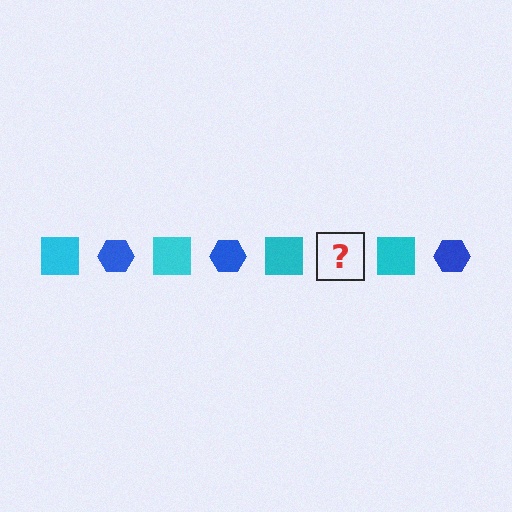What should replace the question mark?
The question mark should be replaced with a blue hexagon.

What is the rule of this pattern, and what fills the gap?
The rule is that the pattern alternates between cyan square and blue hexagon. The gap should be filled with a blue hexagon.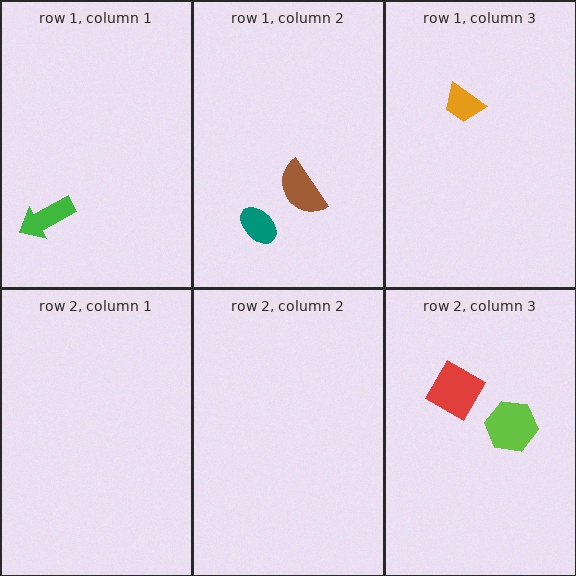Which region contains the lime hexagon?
The row 2, column 3 region.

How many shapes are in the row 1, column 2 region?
2.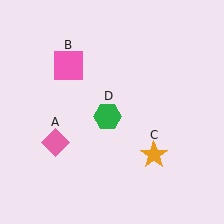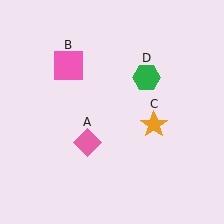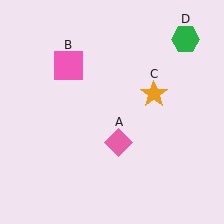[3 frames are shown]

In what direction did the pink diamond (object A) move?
The pink diamond (object A) moved right.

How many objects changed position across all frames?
3 objects changed position: pink diamond (object A), orange star (object C), green hexagon (object D).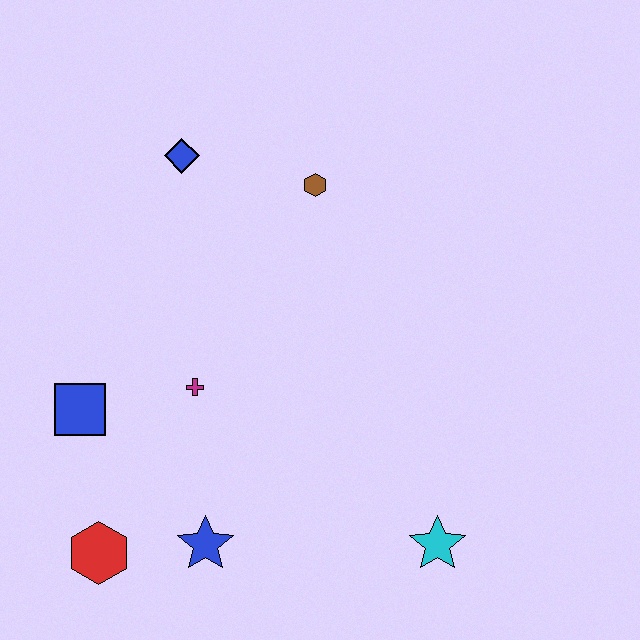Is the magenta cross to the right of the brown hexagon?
No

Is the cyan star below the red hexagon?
No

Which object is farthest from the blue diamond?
The cyan star is farthest from the blue diamond.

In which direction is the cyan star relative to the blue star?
The cyan star is to the right of the blue star.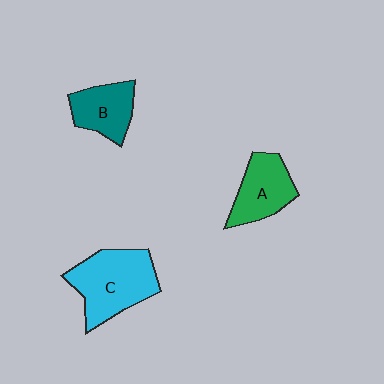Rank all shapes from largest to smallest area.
From largest to smallest: C (cyan), A (green), B (teal).